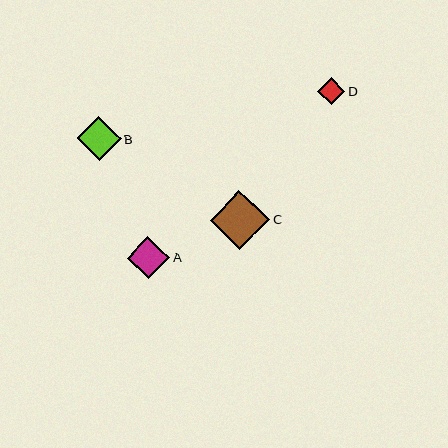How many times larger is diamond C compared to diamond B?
Diamond C is approximately 1.4 times the size of diamond B.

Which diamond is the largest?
Diamond C is the largest with a size of approximately 60 pixels.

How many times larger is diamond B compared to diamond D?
Diamond B is approximately 1.6 times the size of diamond D.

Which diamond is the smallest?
Diamond D is the smallest with a size of approximately 27 pixels.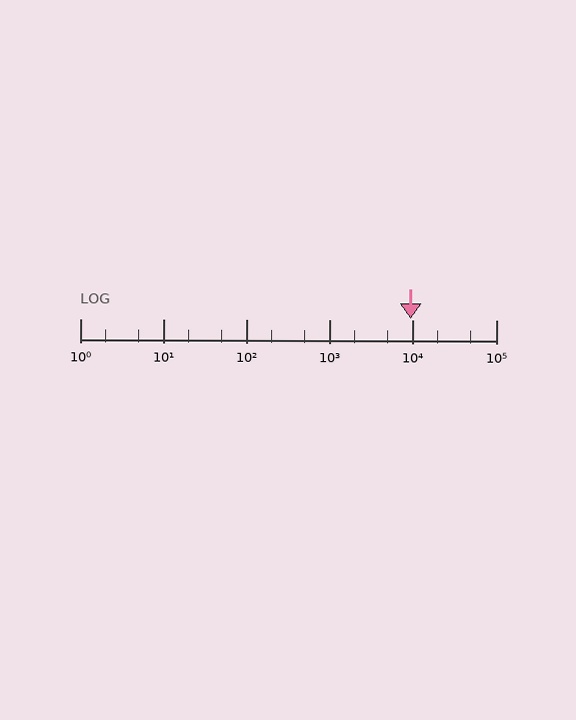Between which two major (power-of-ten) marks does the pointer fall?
The pointer is between 1000 and 10000.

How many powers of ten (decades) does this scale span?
The scale spans 5 decades, from 1 to 100000.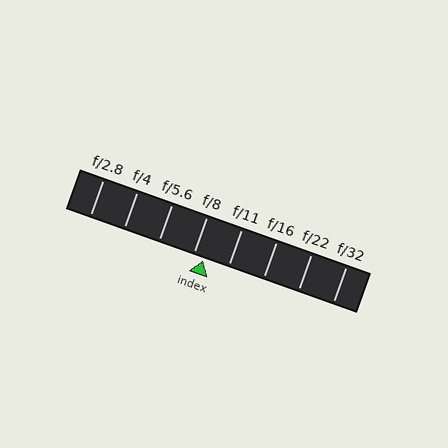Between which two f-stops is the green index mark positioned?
The index mark is between f/8 and f/11.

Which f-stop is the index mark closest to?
The index mark is closest to f/8.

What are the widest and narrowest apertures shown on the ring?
The widest aperture shown is f/2.8 and the narrowest is f/32.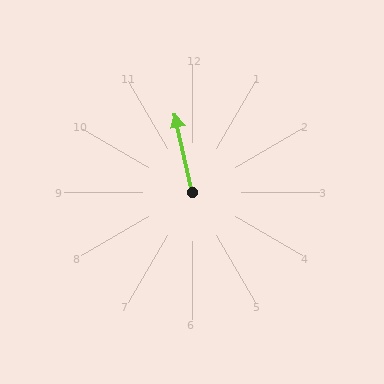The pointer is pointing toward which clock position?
Roughly 12 o'clock.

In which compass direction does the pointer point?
North.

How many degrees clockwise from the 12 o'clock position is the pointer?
Approximately 348 degrees.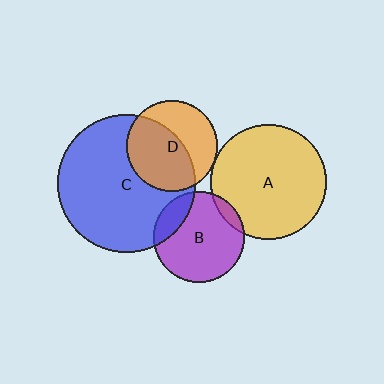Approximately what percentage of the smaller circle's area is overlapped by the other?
Approximately 20%.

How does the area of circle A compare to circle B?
Approximately 1.6 times.